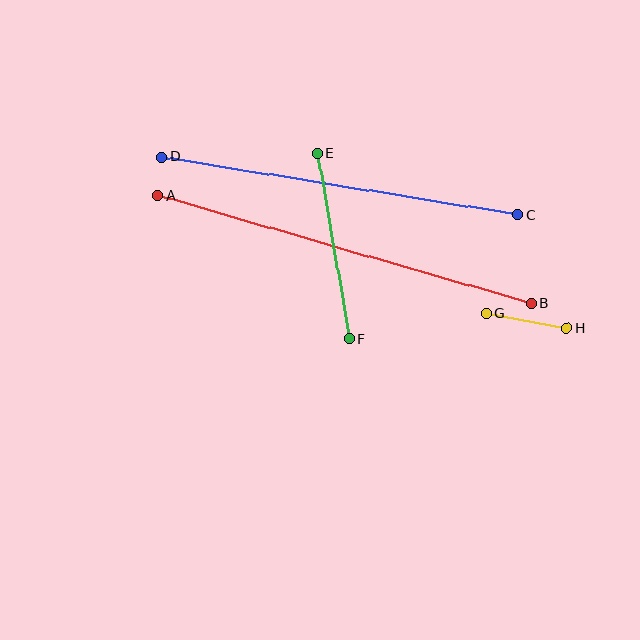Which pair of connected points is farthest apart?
Points A and B are farthest apart.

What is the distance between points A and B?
The distance is approximately 389 pixels.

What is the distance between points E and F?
The distance is approximately 188 pixels.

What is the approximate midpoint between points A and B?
The midpoint is at approximately (344, 249) pixels.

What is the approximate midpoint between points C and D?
The midpoint is at approximately (340, 186) pixels.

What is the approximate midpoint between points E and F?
The midpoint is at approximately (333, 246) pixels.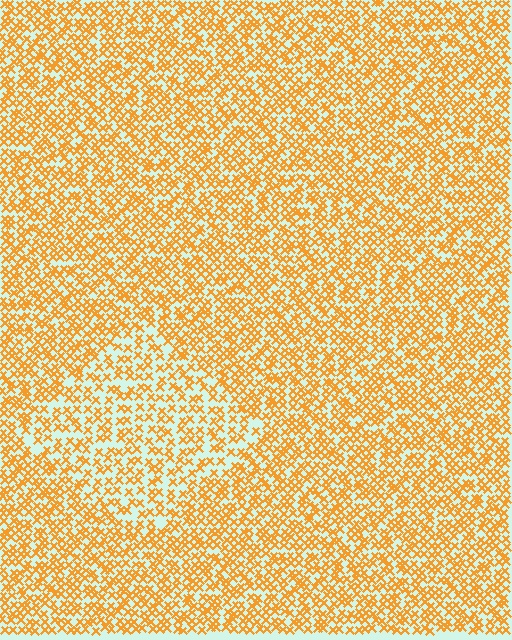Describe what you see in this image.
The image contains small orange elements arranged at two different densities. A diamond-shaped region is visible where the elements are less densely packed than the surrounding area.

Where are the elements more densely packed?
The elements are more densely packed outside the diamond boundary.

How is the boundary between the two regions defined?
The boundary is defined by a change in element density (approximately 1.6x ratio). All elements are the same color, size, and shape.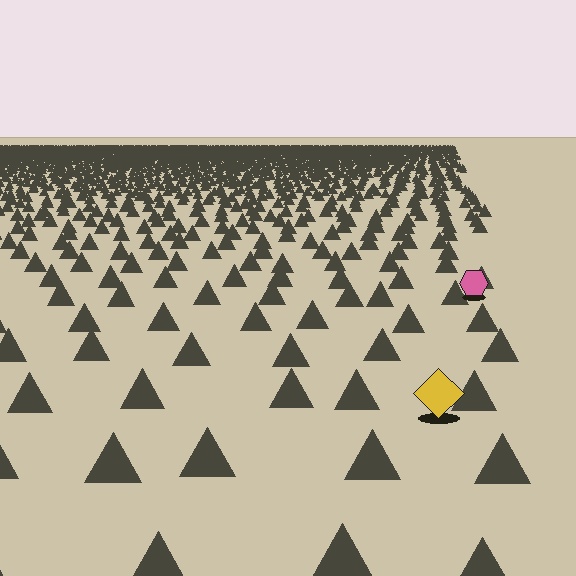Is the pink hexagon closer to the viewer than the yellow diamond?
No. The yellow diamond is closer — you can tell from the texture gradient: the ground texture is coarser near it.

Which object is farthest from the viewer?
The pink hexagon is farthest from the viewer. It appears smaller and the ground texture around it is denser.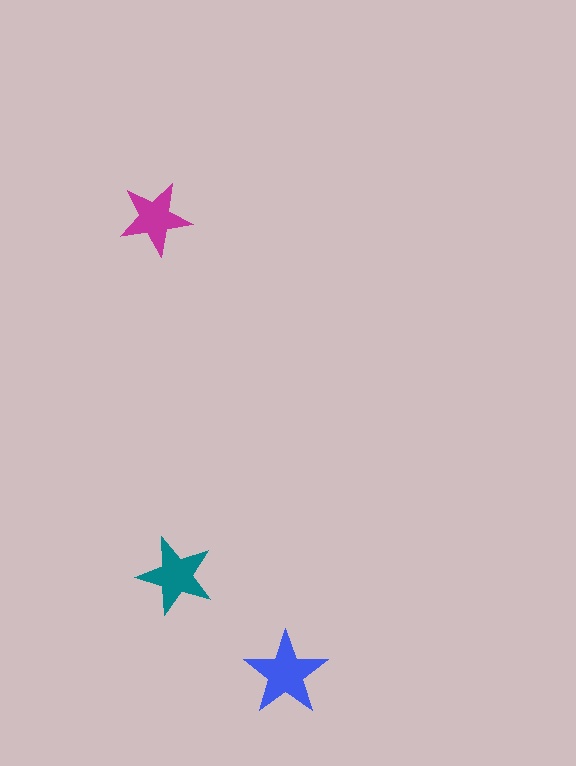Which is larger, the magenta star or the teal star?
The teal one.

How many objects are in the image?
There are 3 objects in the image.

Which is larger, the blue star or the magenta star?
The blue one.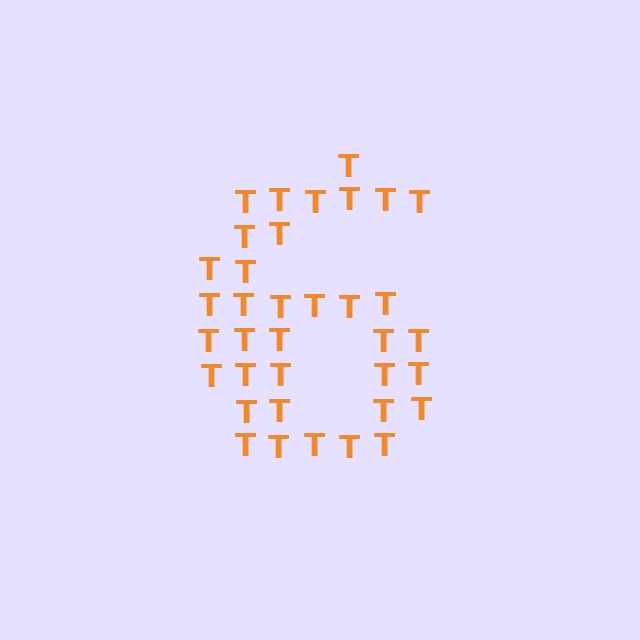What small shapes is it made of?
It is made of small letter T's.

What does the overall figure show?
The overall figure shows the digit 6.